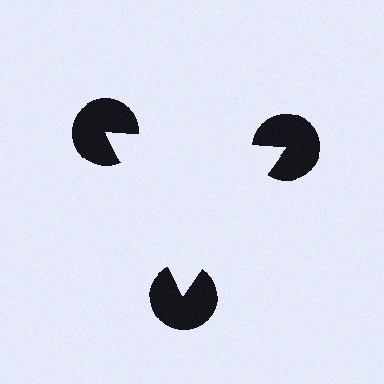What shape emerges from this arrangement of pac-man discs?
An illusory triangle — its edges are inferred from the aligned wedge cuts in the pac-man discs, not physically drawn.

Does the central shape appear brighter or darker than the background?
It typically appears slightly brighter than the background, even though no actual brightness change is drawn.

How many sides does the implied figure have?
3 sides.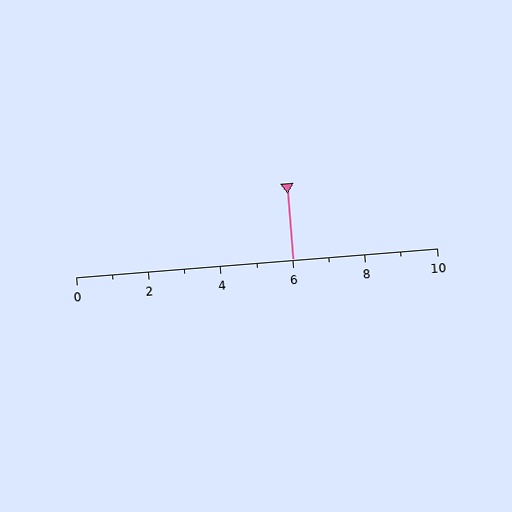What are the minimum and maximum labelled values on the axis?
The axis runs from 0 to 10.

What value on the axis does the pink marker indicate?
The marker indicates approximately 6.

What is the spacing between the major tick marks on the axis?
The major ticks are spaced 2 apart.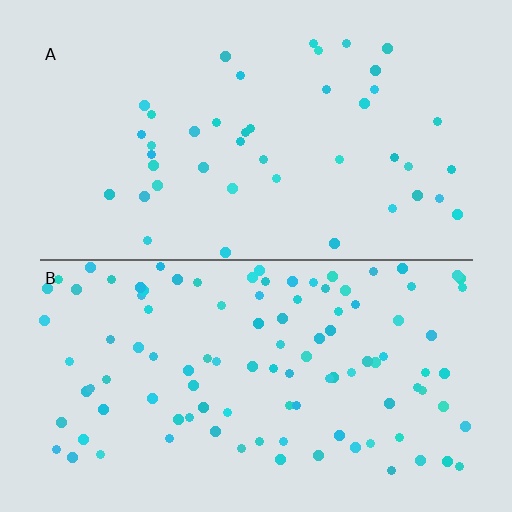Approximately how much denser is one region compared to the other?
Approximately 2.4× — region B over region A.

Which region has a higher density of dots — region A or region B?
B (the bottom).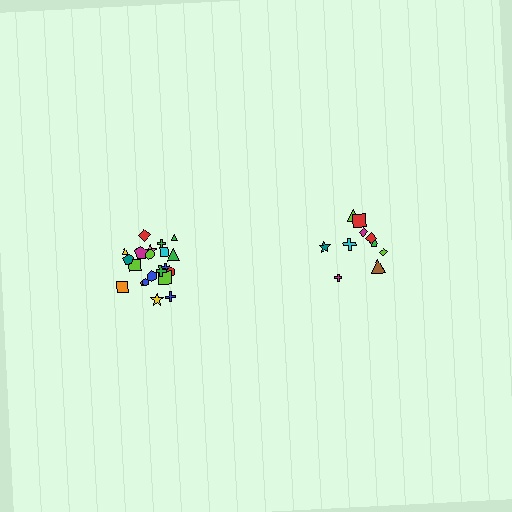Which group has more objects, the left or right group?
The left group.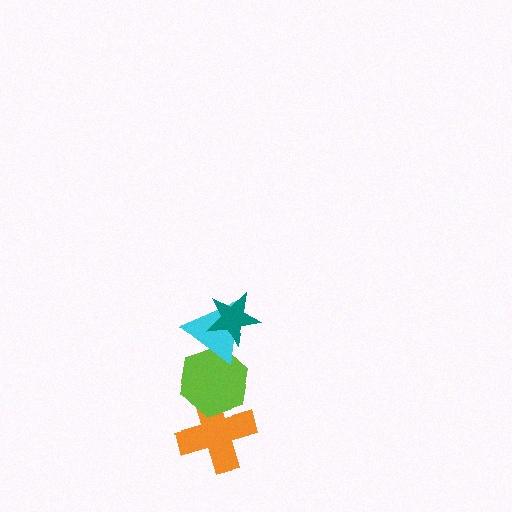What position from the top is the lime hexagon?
The lime hexagon is 3rd from the top.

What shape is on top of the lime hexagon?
The cyan triangle is on top of the lime hexagon.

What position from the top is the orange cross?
The orange cross is 4th from the top.